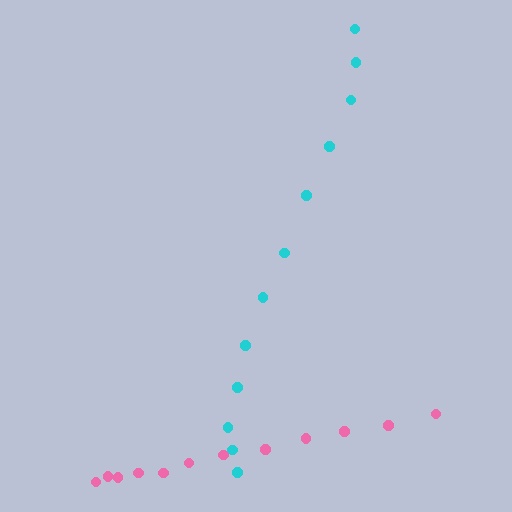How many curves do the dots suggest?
There are 2 distinct paths.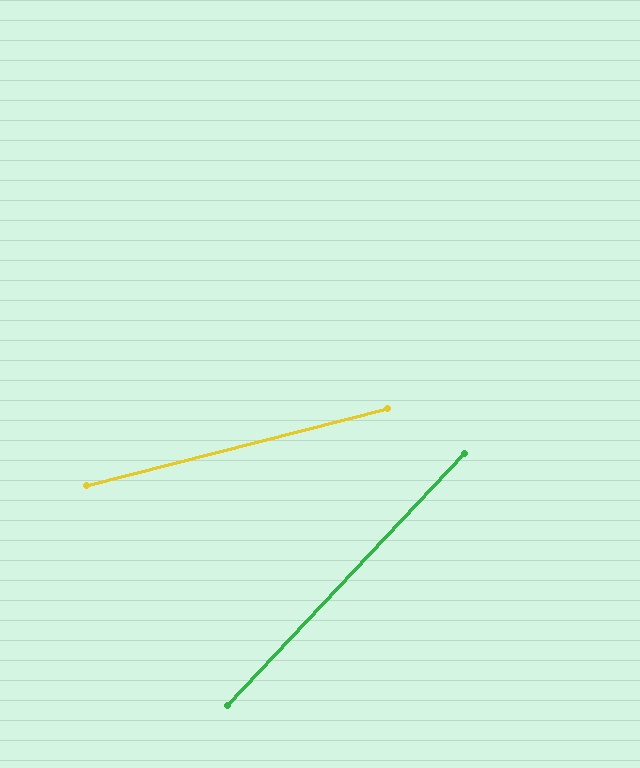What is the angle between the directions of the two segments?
Approximately 32 degrees.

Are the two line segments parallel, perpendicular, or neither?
Neither parallel nor perpendicular — they differ by about 32°.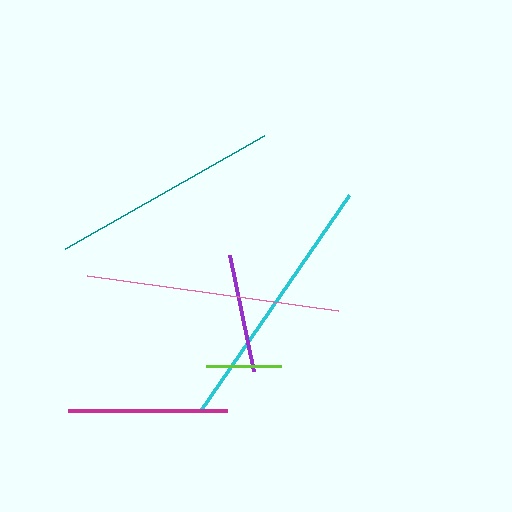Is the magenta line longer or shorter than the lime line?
The magenta line is longer than the lime line.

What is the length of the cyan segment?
The cyan segment is approximately 262 pixels long.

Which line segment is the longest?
The cyan line is the longest at approximately 262 pixels.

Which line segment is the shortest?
The lime line is the shortest at approximately 75 pixels.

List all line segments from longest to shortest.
From longest to shortest: cyan, pink, teal, magenta, purple, lime.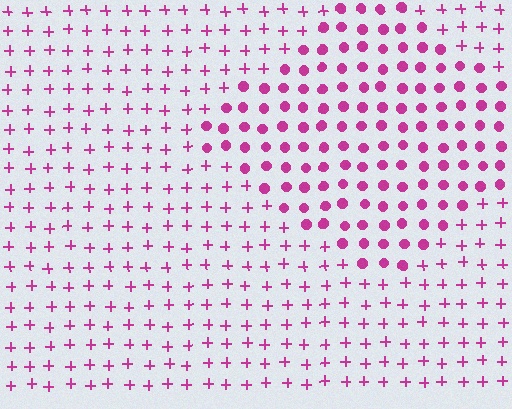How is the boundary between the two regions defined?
The boundary is defined by a change in element shape: circles inside vs. plus signs outside. All elements share the same color and spacing.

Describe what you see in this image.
The image is filled with small magenta elements arranged in a uniform grid. A diamond-shaped region contains circles, while the surrounding area contains plus signs. The boundary is defined purely by the change in element shape.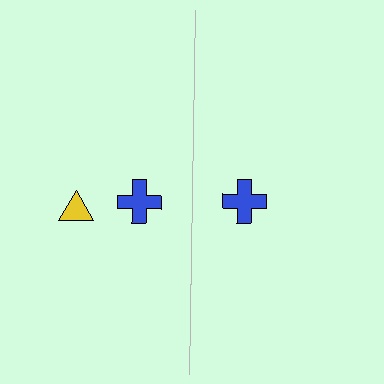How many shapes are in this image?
There are 3 shapes in this image.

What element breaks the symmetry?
A yellow triangle is missing from the right side.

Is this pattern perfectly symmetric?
No, the pattern is not perfectly symmetric. A yellow triangle is missing from the right side.